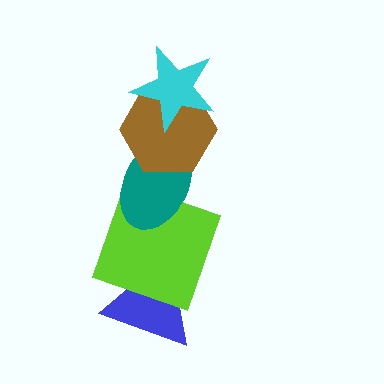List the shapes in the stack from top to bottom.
From top to bottom: the cyan star, the brown hexagon, the teal ellipse, the lime square, the blue triangle.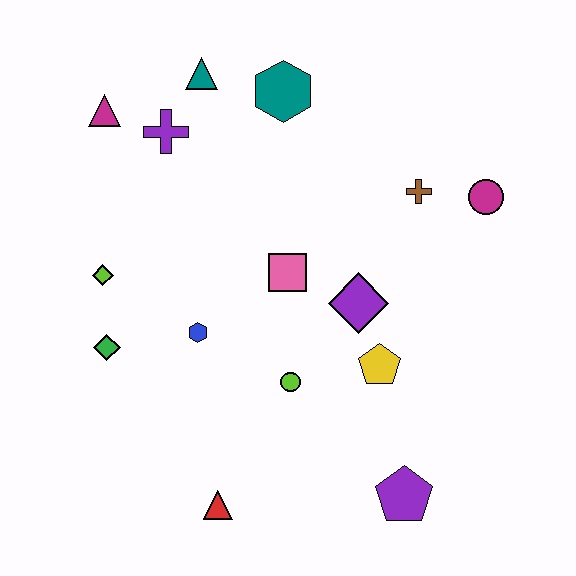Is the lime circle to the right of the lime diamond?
Yes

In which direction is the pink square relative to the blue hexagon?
The pink square is to the right of the blue hexagon.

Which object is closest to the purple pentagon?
The yellow pentagon is closest to the purple pentagon.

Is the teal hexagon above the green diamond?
Yes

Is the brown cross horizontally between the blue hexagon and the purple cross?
No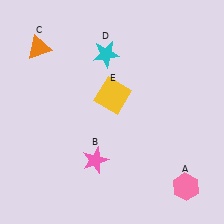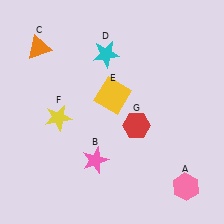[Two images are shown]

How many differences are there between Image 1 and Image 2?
There are 2 differences between the two images.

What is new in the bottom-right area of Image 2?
A red hexagon (G) was added in the bottom-right area of Image 2.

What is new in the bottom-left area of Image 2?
A yellow star (F) was added in the bottom-left area of Image 2.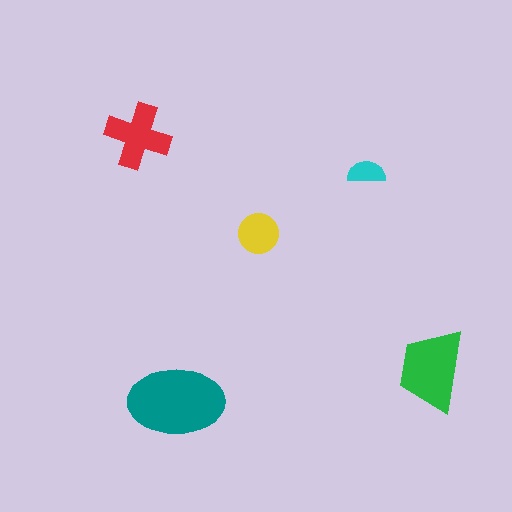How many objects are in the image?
There are 5 objects in the image.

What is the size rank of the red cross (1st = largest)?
3rd.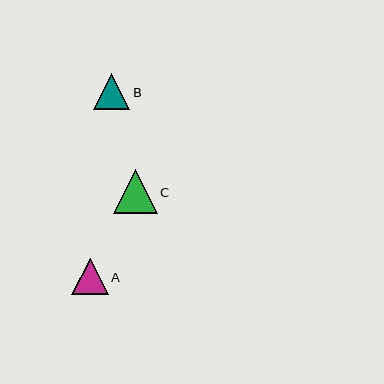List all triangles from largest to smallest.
From largest to smallest: C, A, B.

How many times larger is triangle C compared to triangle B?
Triangle C is approximately 1.2 times the size of triangle B.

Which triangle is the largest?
Triangle C is the largest with a size of approximately 44 pixels.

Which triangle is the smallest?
Triangle B is the smallest with a size of approximately 36 pixels.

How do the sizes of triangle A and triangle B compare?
Triangle A and triangle B are approximately the same size.